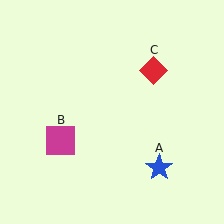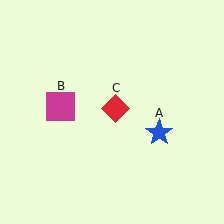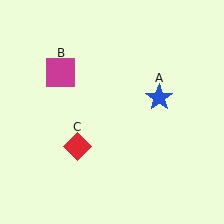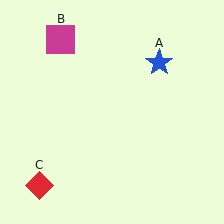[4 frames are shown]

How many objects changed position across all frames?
3 objects changed position: blue star (object A), magenta square (object B), red diamond (object C).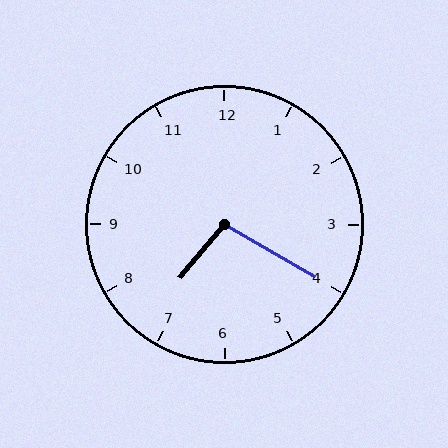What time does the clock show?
7:20.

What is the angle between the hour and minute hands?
Approximately 100 degrees.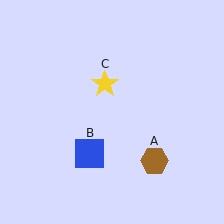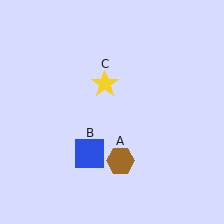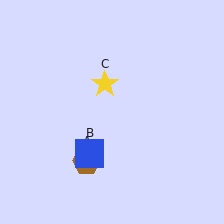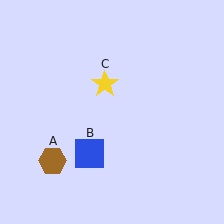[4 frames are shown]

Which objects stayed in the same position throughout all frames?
Blue square (object B) and yellow star (object C) remained stationary.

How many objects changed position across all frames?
1 object changed position: brown hexagon (object A).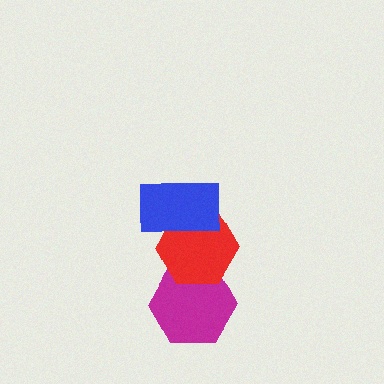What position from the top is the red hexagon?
The red hexagon is 2nd from the top.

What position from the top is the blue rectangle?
The blue rectangle is 1st from the top.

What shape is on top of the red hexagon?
The blue rectangle is on top of the red hexagon.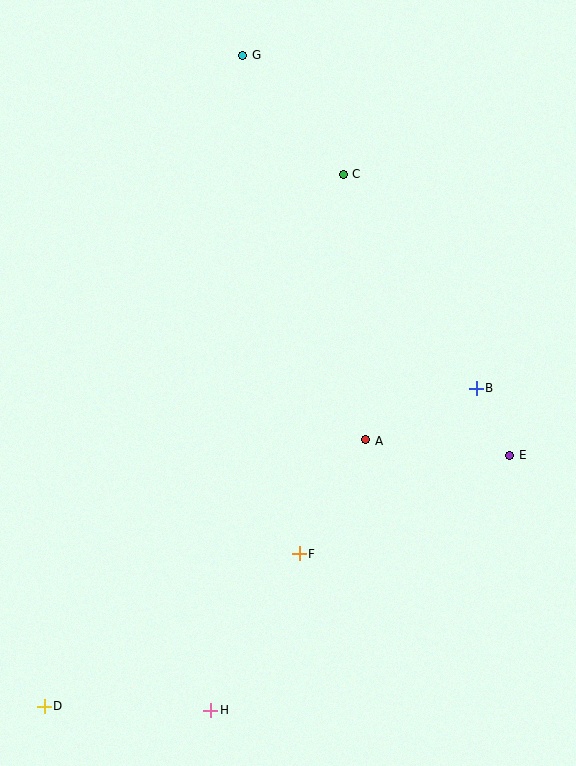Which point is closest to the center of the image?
Point A at (365, 440) is closest to the center.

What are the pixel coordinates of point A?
Point A is at (365, 440).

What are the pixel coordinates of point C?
Point C is at (343, 175).